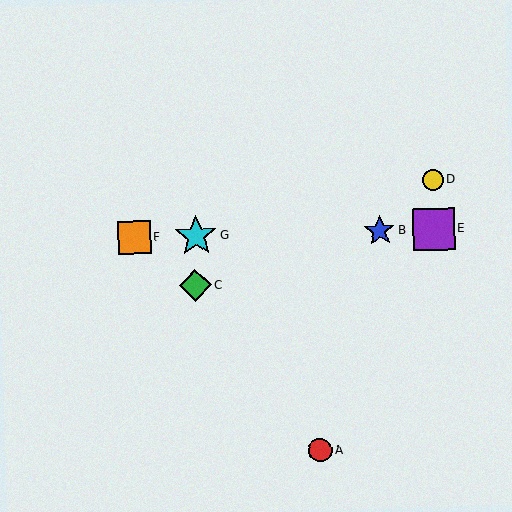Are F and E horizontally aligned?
Yes, both are at y≈238.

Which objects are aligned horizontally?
Objects B, E, F, G are aligned horizontally.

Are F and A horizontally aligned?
No, F is at y≈238 and A is at y≈450.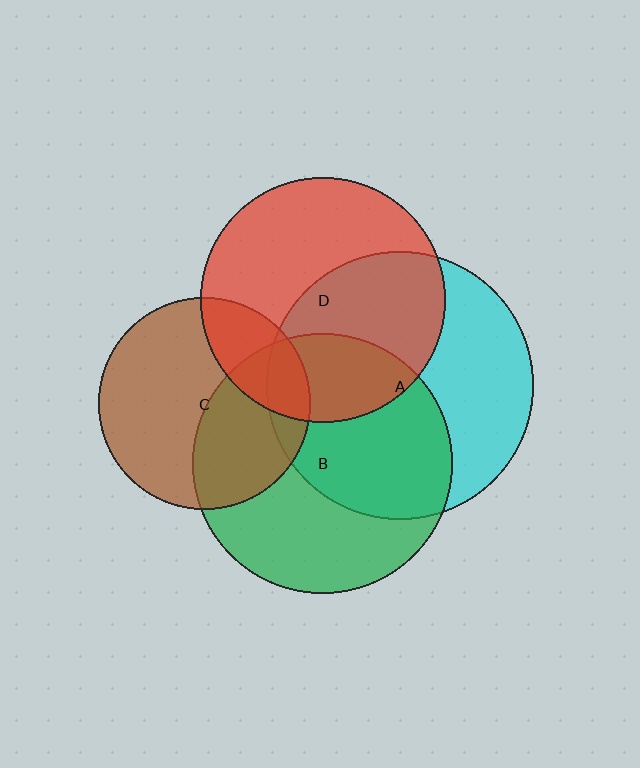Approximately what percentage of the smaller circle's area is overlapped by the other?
Approximately 50%.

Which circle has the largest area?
Circle A (cyan).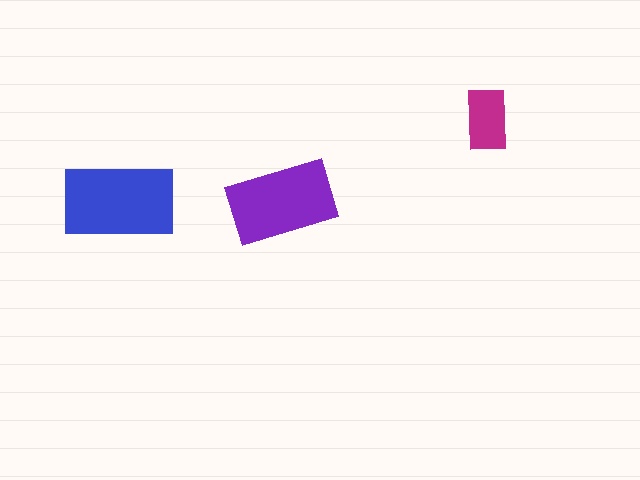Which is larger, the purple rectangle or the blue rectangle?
The blue one.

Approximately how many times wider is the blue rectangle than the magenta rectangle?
About 2 times wider.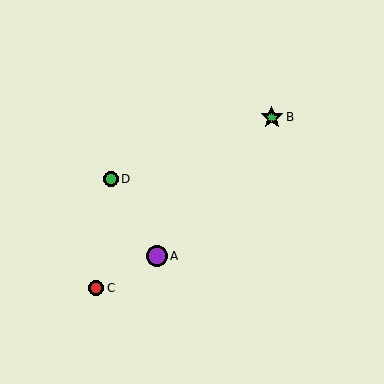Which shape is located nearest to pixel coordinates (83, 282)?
The red circle (labeled C) at (96, 288) is nearest to that location.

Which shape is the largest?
The green star (labeled B) is the largest.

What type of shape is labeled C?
Shape C is a red circle.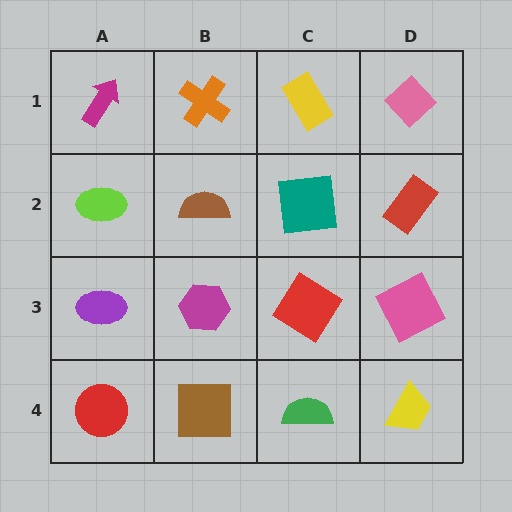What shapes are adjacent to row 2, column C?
A yellow rectangle (row 1, column C), a red diamond (row 3, column C), a brown semicircle (row 2, column B), a red rectangle (row 2, column D).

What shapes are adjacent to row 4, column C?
A red diamond (row 3, column C), a brown square (row 4, column B), a yellow trapezoid (row 4, column D).